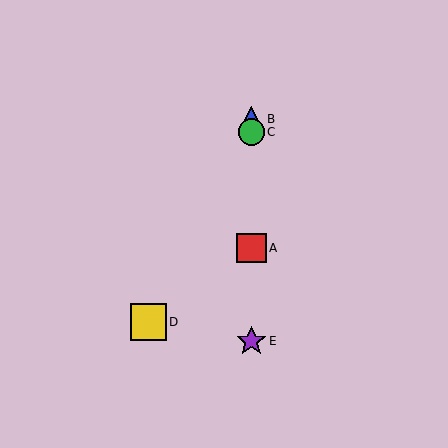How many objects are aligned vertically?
4 objects (A, B, C, E) are aligned vertically.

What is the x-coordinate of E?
Object E is at x≈251.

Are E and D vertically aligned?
No, E is at x≈251 and D is at x≈148.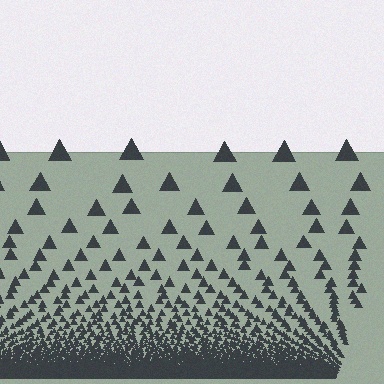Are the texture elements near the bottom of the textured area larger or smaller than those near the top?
Smaller. The gradient is inverted — elements near the bottom are smaller and denser.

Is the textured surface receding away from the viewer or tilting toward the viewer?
The surface appears to tilt toward the viewer. Texture elements get larger and sparser toward the top.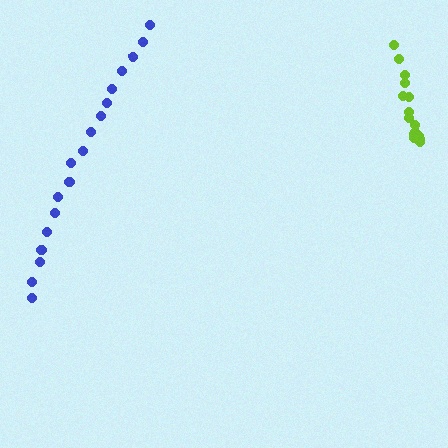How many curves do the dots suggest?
There are 2 distinct paths.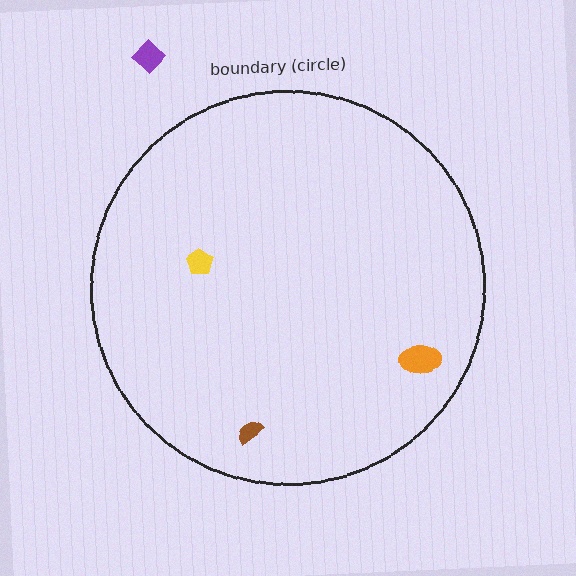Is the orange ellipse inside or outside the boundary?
Inside.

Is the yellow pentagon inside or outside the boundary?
Inside.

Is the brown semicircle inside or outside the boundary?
Inside.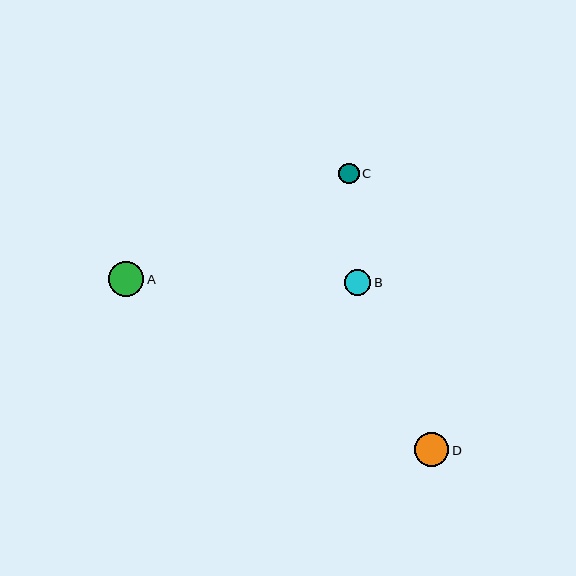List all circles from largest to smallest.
From largest to smallest: A, D, B, C.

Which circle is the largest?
Circle A is the largest with a size of approximately 35 pixels.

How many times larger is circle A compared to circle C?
Circle A is approximately 1.7 times the size of circle C.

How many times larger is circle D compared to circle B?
Circle D is approximately 1.3 times the size of circle B.